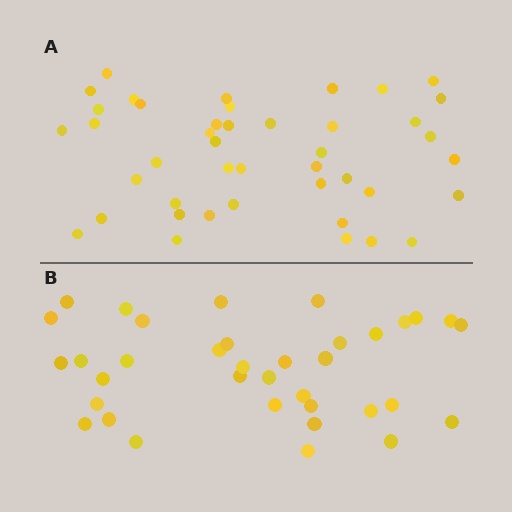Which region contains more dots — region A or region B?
Region A (the top region) has more dots.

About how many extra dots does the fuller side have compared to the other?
Region A has roughly 8 or so more dots than region B.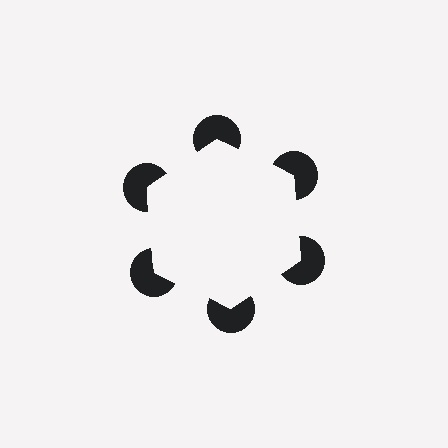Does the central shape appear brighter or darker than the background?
It typically appears slightly brighter than the background, even though no actual brightness change is drawn.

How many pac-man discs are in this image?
There are 6 — one at each vertex of the illusory hexagon.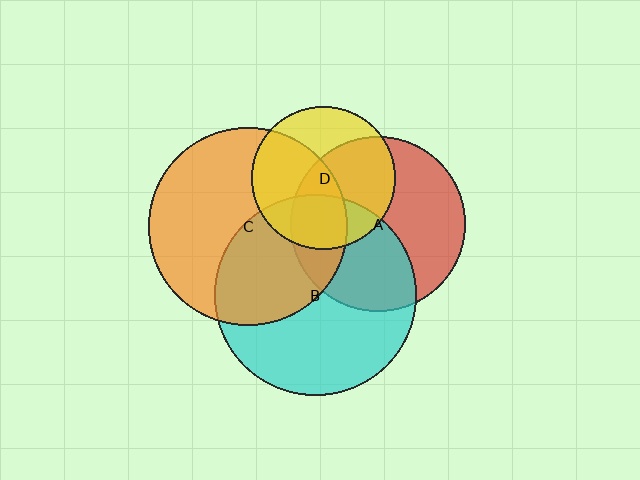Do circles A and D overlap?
Yes.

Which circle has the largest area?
Circle B (cyan).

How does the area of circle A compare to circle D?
Approximately 1.5 times.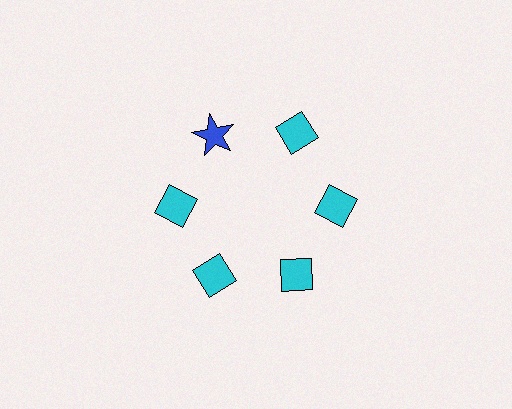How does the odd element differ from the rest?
It differs in both color (blue instead of cyan) and shape (star instead of diamond).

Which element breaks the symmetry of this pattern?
The blue star at roughly the 11 o'clock position breaks the symmetry. All other shapes are cyan diamonds.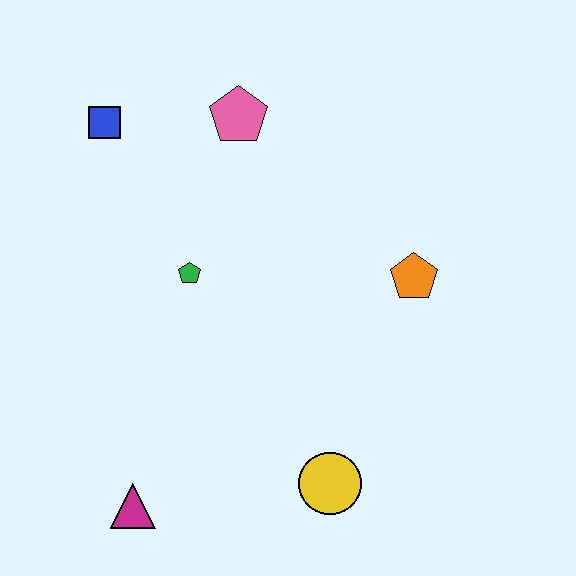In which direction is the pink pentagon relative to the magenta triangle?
The pink pentagon is above the magenta triangle.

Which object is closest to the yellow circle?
The magenta triangle is closest to the yellow circle.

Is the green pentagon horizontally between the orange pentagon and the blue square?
Yes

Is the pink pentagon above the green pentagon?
Yes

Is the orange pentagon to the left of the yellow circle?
No